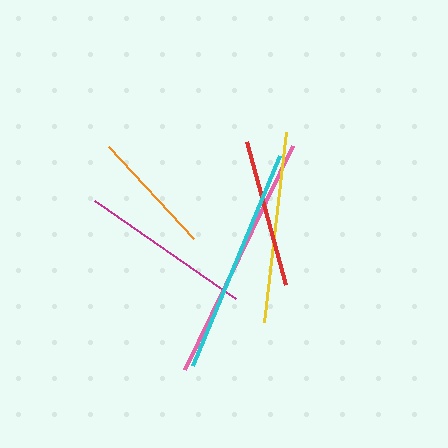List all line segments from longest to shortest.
From longest to shortest: pink, cyan, yellow, magenta, red, orange.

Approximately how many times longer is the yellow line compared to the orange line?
The yellow line is approximately 1.5 times the length of the orange line.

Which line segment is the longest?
The pink line is the longest at approximately 248 pixels.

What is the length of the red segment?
The red segment is approximately 149 pixels long.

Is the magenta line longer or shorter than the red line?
The magenta line is longer than the red line.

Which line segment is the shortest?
The orange line is the shortest at approximately 125 pixels.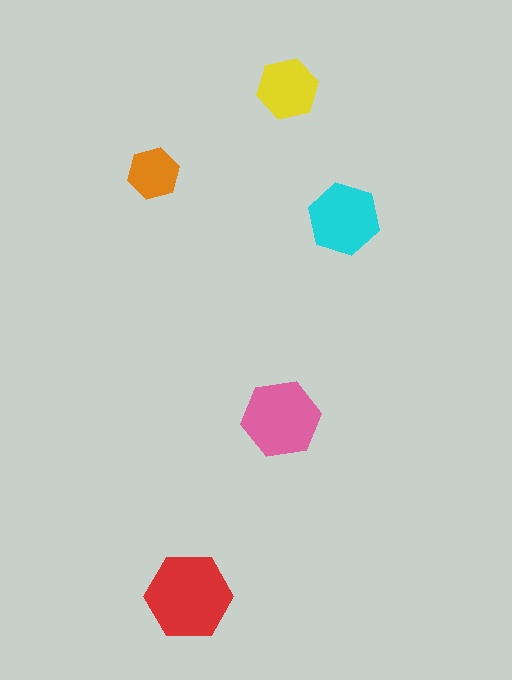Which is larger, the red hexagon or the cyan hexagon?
The red one.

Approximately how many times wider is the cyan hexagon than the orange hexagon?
About 1.5 times wider.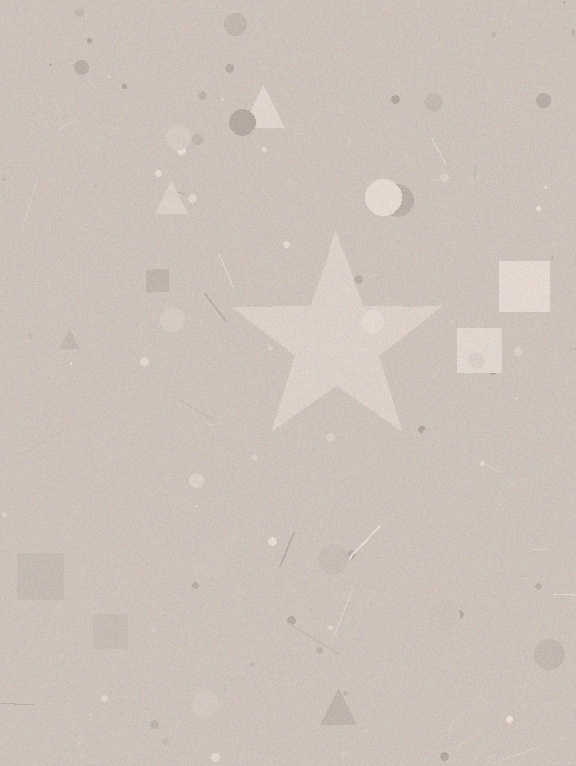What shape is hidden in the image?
A star is hidden in the image.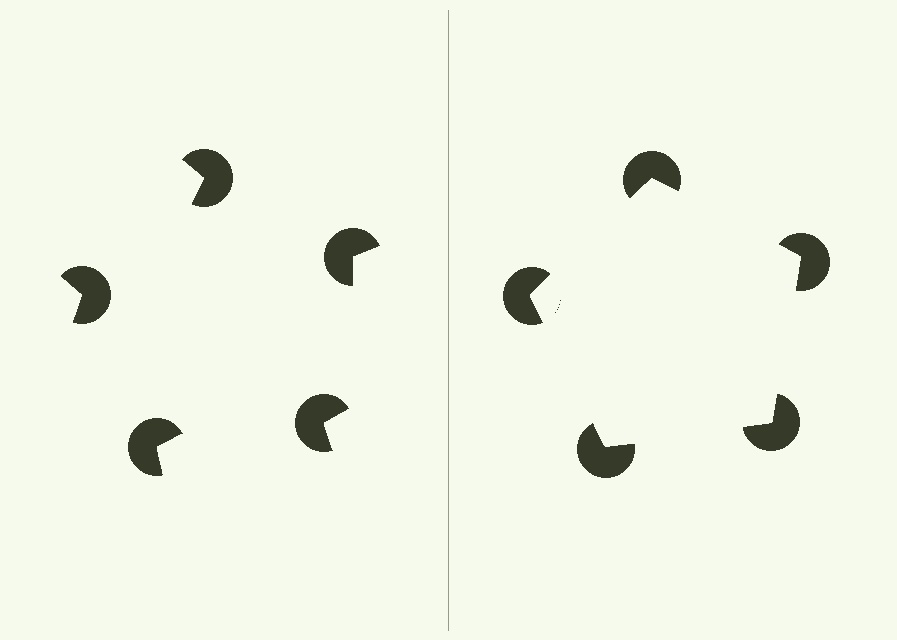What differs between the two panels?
The pac-man discs are positioned identically on both sides; only the wedge orientations differ. On the right they align to a pentagon; on the left they are misaligned.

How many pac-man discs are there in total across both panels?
10 — 5 on each side.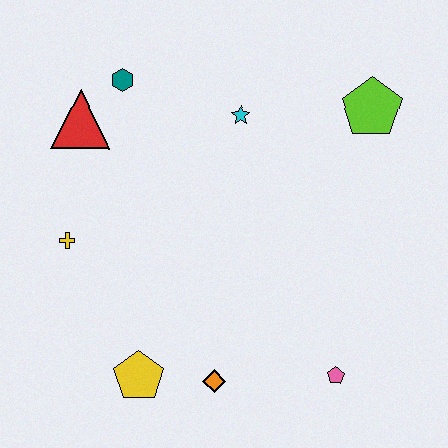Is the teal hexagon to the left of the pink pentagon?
Yes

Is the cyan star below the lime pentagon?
Yes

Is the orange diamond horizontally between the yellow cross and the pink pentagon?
Yes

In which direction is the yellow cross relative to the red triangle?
The yellow cross is below the red triangle.